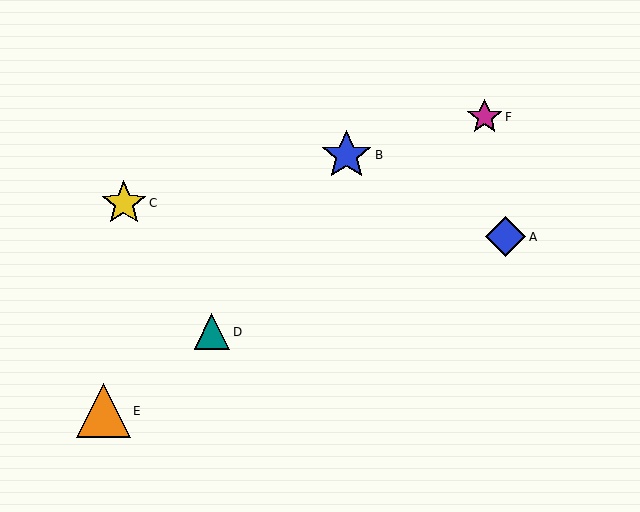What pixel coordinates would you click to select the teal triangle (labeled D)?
Click at (212, 332) to select the teal triangle D.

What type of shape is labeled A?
Shape A is a blue diamond.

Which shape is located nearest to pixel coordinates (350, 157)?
The blue star (labeled B) at (346, 155) is nearest to that location.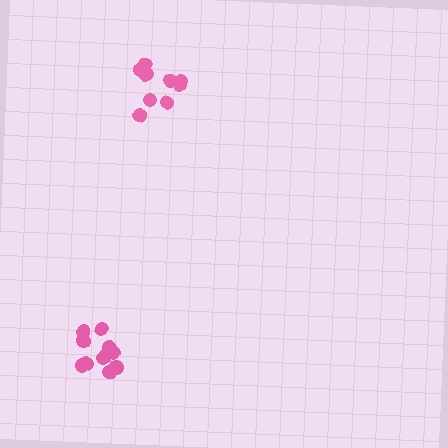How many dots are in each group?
Group 1: 10 dots, Group 2: 11 dots (21 total).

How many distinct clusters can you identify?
There are 2 distinct clusters.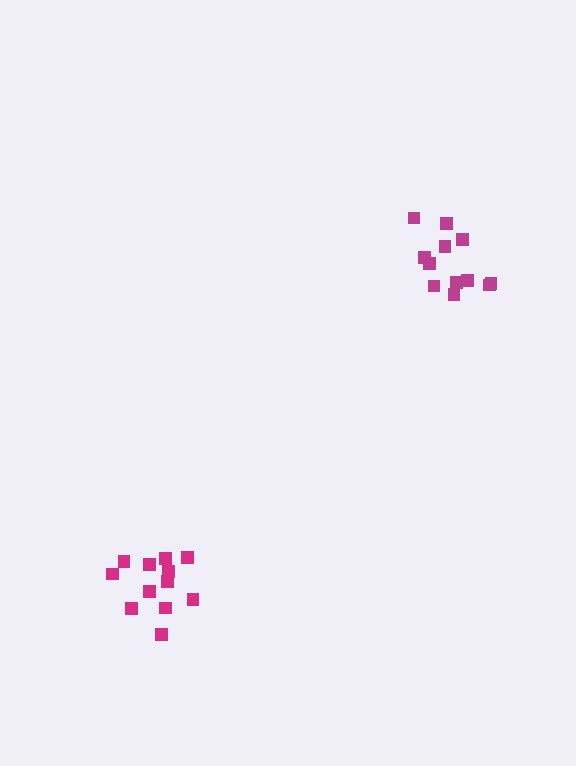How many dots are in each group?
Group 1: 12 dots, Group 2: 13 dots (25 total).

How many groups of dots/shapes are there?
There are 2 groups.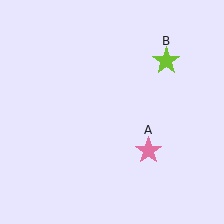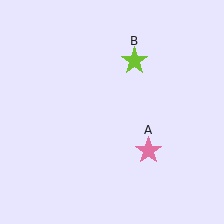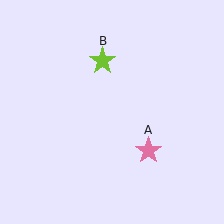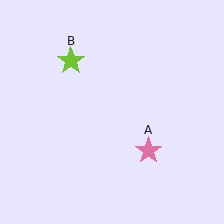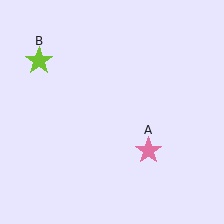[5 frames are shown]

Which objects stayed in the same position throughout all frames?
Pink star (object A) remained stationary.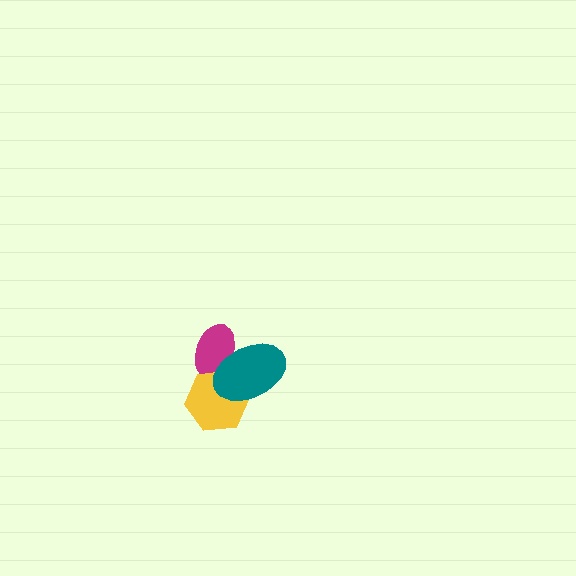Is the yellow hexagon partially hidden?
Yes, it is partially covered by another shape.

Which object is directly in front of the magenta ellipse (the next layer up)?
The yellow hexagon is directly in front of the magenta ellipse.